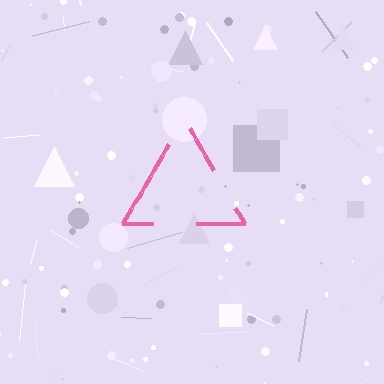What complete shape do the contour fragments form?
The contour fragments form a triangle.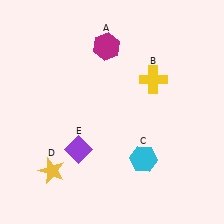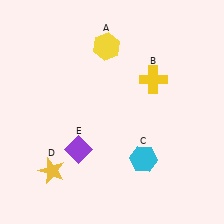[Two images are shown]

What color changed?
The hexagon (A) changed from magenta in Image 1 to yellow in Image 2.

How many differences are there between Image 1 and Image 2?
There is 1 difference between the two images.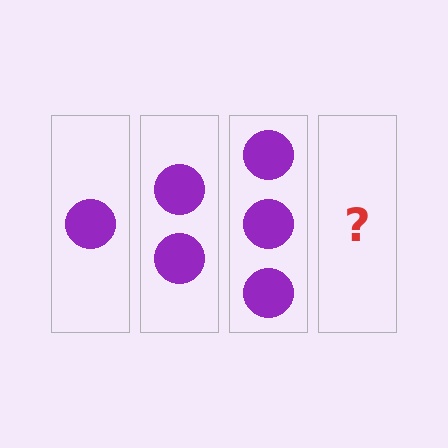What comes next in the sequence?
The next element should be 4 circles.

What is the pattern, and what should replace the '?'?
The pattern is that each step adds one more circle. The '?' should be 4 circles.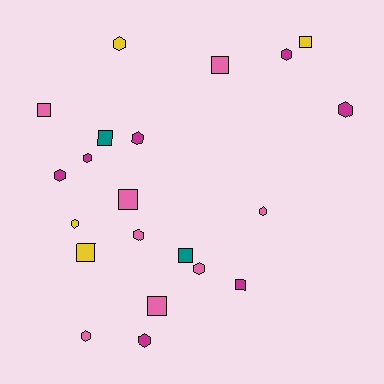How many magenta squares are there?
There is 1 magenta square.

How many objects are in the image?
There are 21 objects.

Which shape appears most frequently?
Hexagon, with 12 objects.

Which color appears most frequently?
Pink, with 8 objects.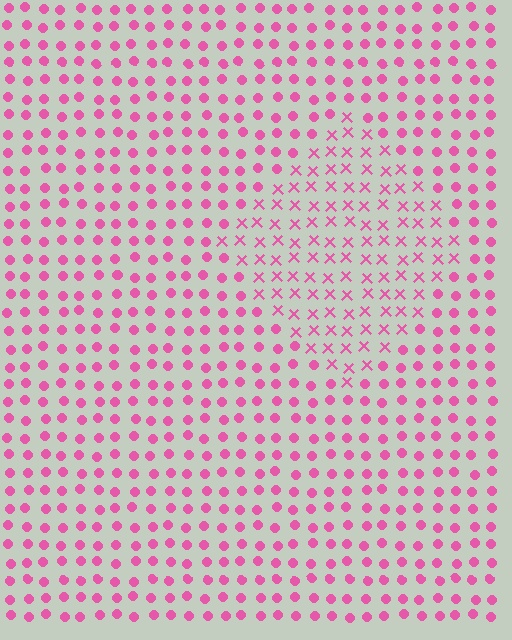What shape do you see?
I see a diamond.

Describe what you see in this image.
The image is filled with small pink elements arranged in a uniform grid. A diamond-shaped region contains X marks, while the surrounding area contains circles. The boundary is defined purely by the change in element shape.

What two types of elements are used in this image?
The image uses X marks inside the diamond region and circles outside it.